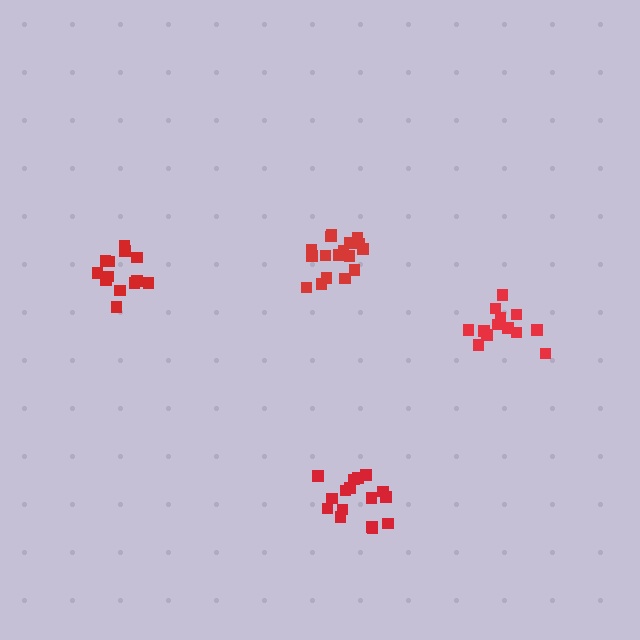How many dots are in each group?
Group 1: 17 dots, Group 2: 13 dots, Group 3: 16 dots, Group 4: 13 dots (59 total).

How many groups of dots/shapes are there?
There are 4 groups.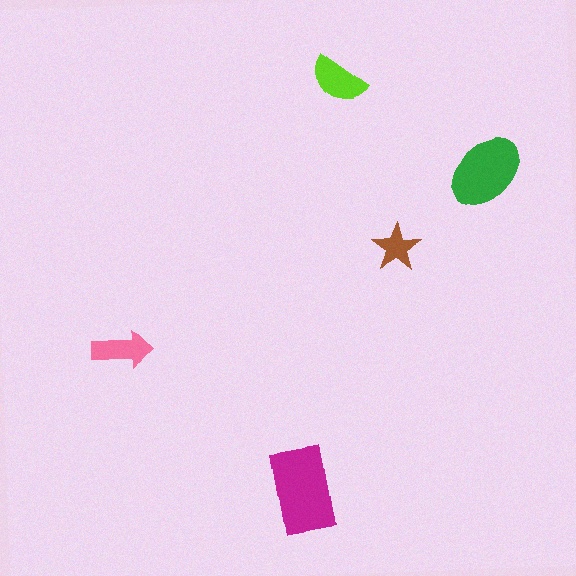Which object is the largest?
The magenta rectangle.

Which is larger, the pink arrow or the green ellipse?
The green ellipse.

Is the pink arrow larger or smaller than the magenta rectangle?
Smaller.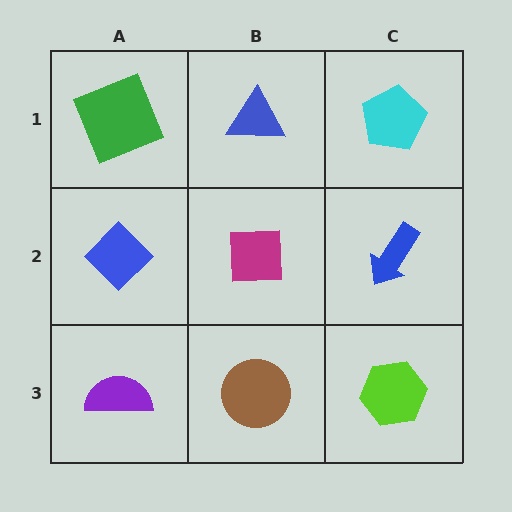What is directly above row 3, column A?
A blue diamond.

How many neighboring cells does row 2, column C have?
3.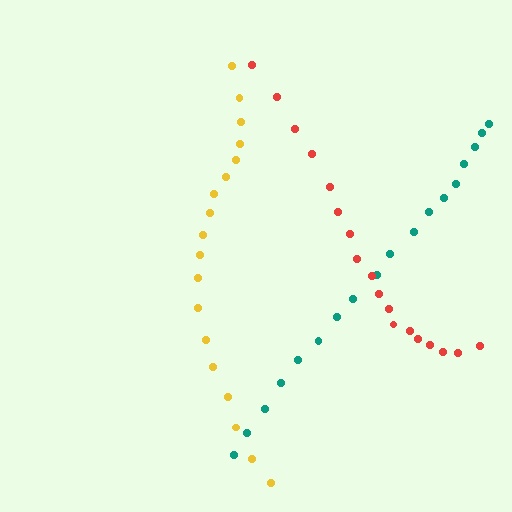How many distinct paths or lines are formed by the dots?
There are 3 distinct paths.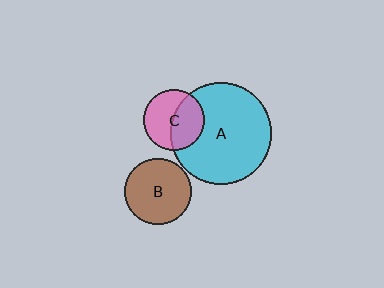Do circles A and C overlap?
Yes.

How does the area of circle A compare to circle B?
Approximately 2.3 times.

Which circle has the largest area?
Circle A (cyan).